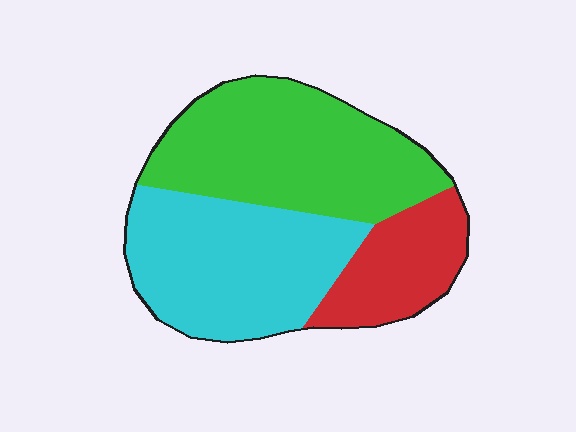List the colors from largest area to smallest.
From largest to smallest: green, cyan, red.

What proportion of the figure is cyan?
Cyan takes up about two fifths (2/5) of the figure.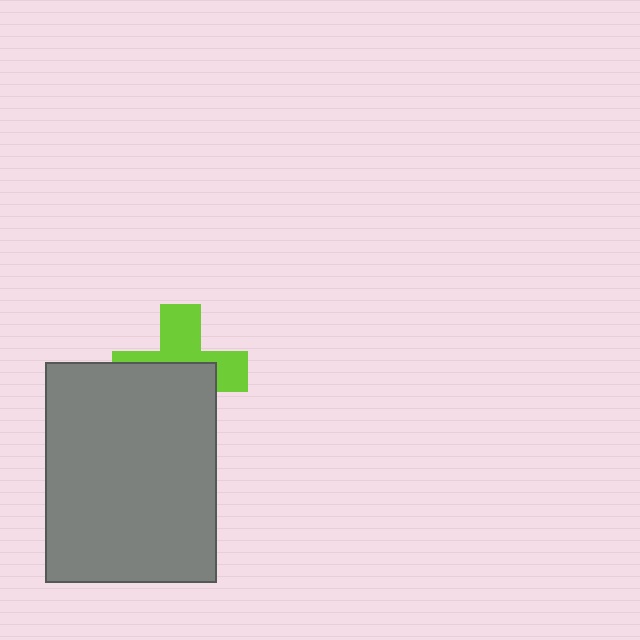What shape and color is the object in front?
The object in front is a gray rectangle.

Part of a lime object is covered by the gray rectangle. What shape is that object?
It is a cross.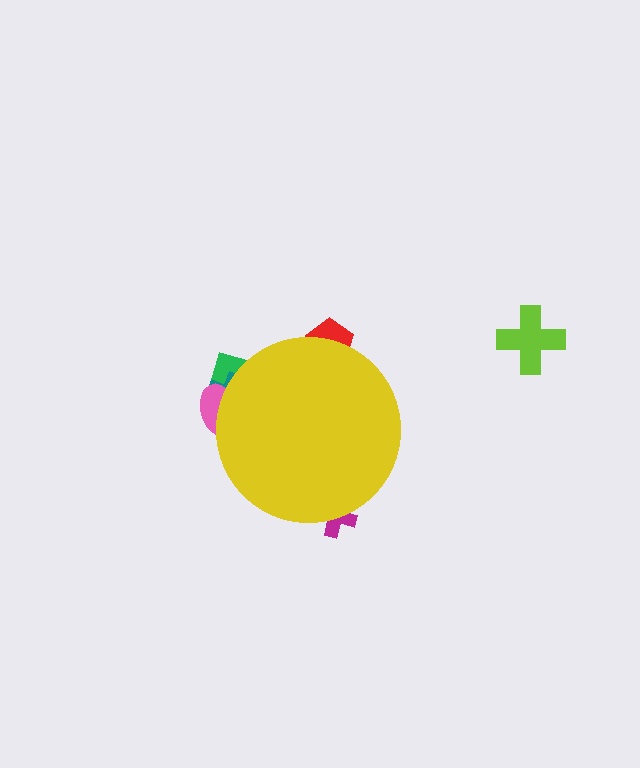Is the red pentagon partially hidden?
Yes, the red pentagon is partially hidden behind the yellow circle.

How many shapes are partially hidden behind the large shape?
5 shapes are partially hidden.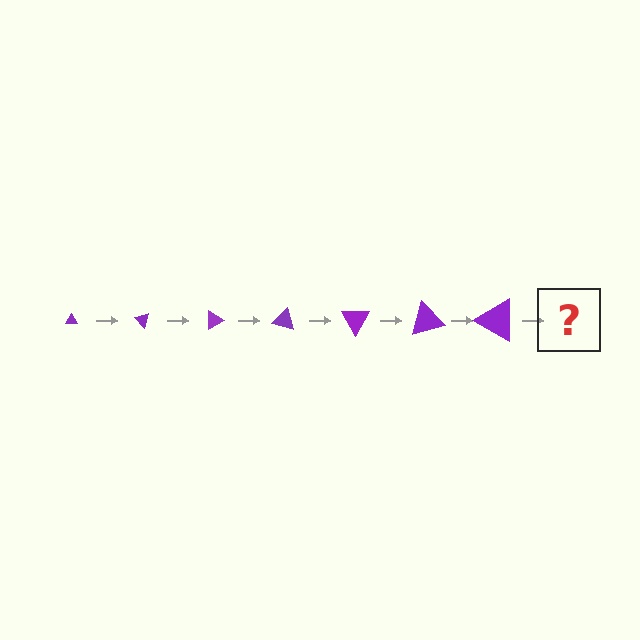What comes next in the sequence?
The next element should be a triangle, larger than the previous one and rotated 315 degrees from the start.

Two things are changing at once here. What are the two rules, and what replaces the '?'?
The two rules are that the triangle grows larger each step and it rotates 45 degrees each step. The '?' should be a triangle, larger than the previous one and rotated 315 degrees from the start.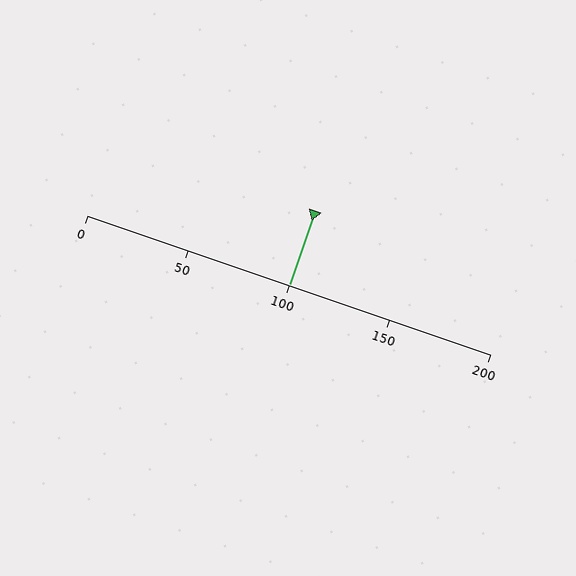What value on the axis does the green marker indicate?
The marker indicates approximately 100.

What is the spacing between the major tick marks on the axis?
The major ticks are spaced 50 apart.